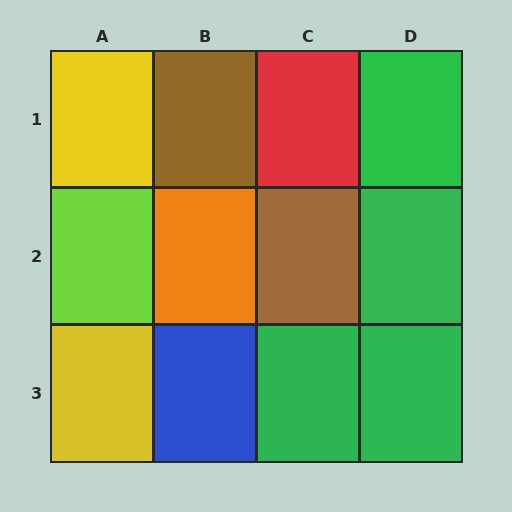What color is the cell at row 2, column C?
Brown.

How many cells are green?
4 cells are green.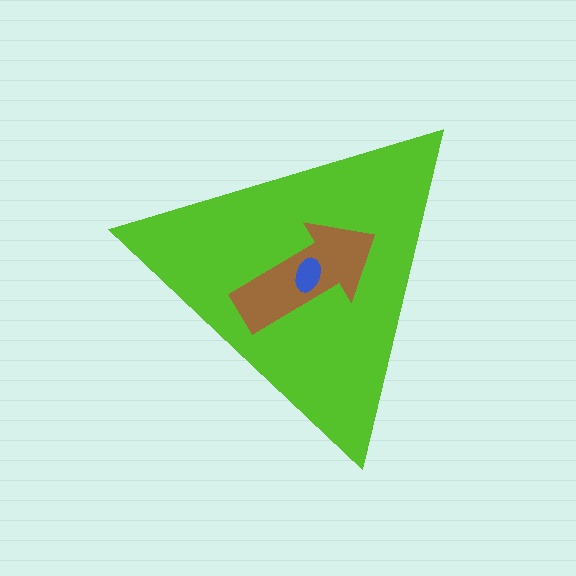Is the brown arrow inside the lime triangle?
Yes.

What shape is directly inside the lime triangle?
The brown arrow.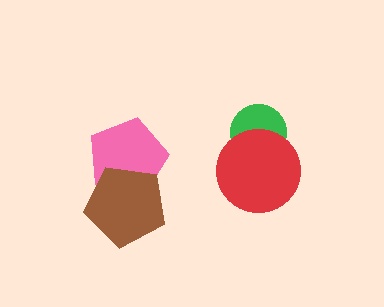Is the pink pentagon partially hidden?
Yes, it is partially covered by another shape.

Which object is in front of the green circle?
The red circle is in front of the green circle.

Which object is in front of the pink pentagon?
The brown pentagon is in front of the pink pentagon.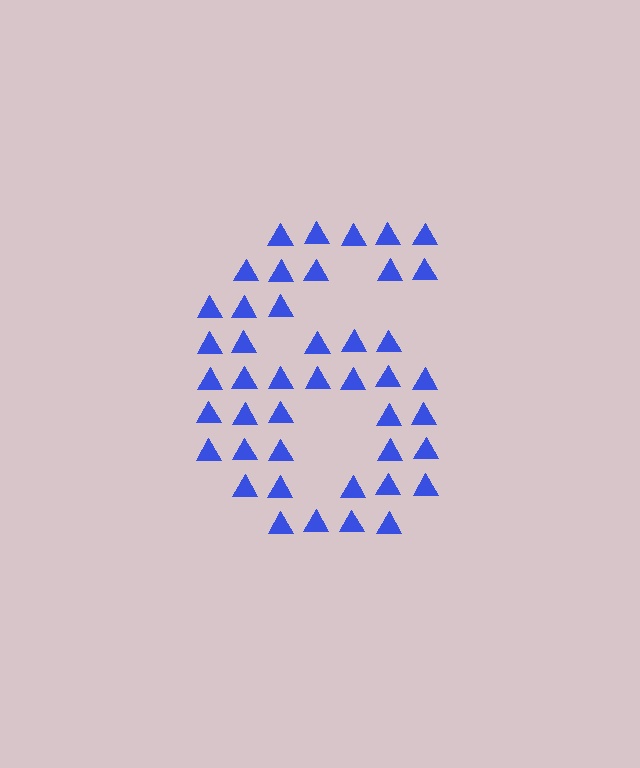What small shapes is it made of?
It is made of small triangles.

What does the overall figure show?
The overall figure shows the digit 6.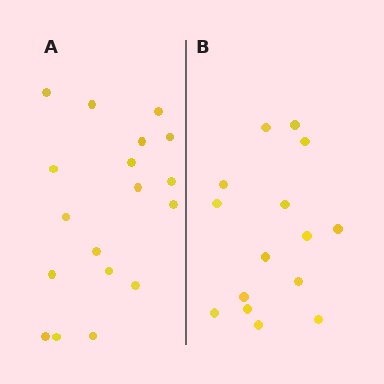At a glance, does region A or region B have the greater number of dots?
Region A (the left region) has more dots.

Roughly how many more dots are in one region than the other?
Region A has just a few more — roughly 2 or 3 more dots than region B.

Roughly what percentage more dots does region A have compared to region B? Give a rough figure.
About 20% more.